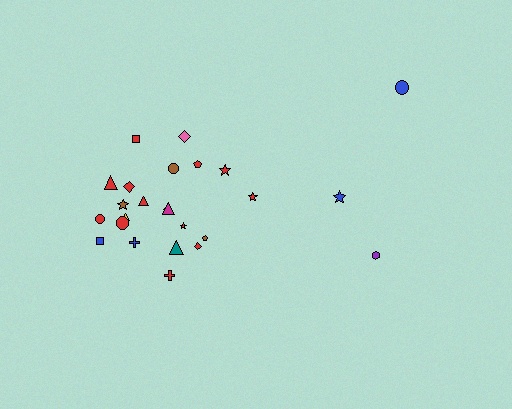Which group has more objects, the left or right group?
The left group.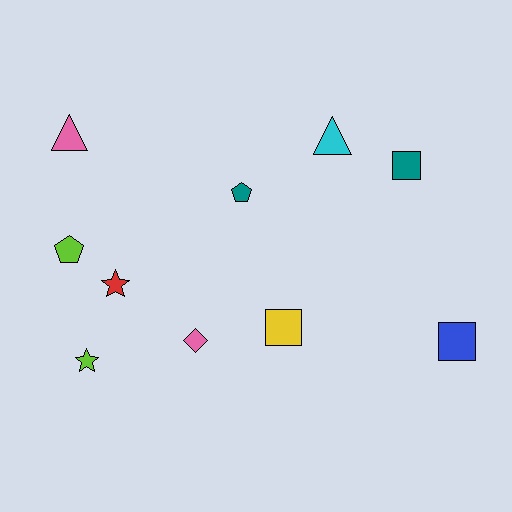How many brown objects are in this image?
There are no brown objects.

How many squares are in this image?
There are 3 squares.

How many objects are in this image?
There are 10 objects.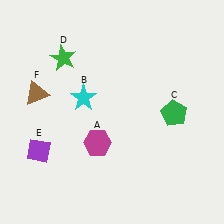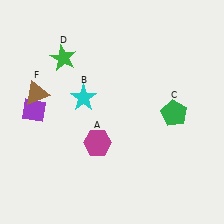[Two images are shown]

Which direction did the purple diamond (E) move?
The purple diamond (E) moved up.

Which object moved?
The purple diamond (E) moved up.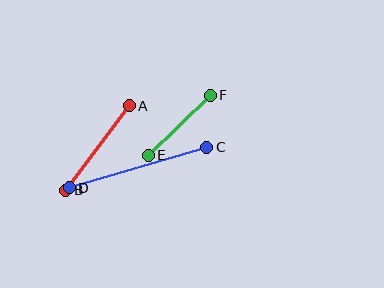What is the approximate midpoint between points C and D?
The midpoint is at approximately (138, 168) pixels.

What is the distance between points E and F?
The distance is approximately 86 pixels.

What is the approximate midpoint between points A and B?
The midpoint is at approximately (97, 148) pixels.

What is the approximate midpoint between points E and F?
The midpoint is at approximately (179, 125) pixels.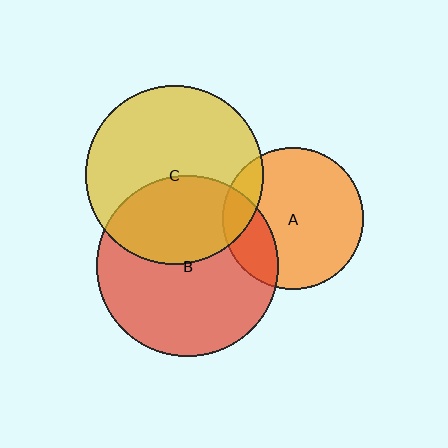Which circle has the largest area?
Circle B (red).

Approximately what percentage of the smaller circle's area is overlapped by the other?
Approximately 20%.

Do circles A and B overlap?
Yes.